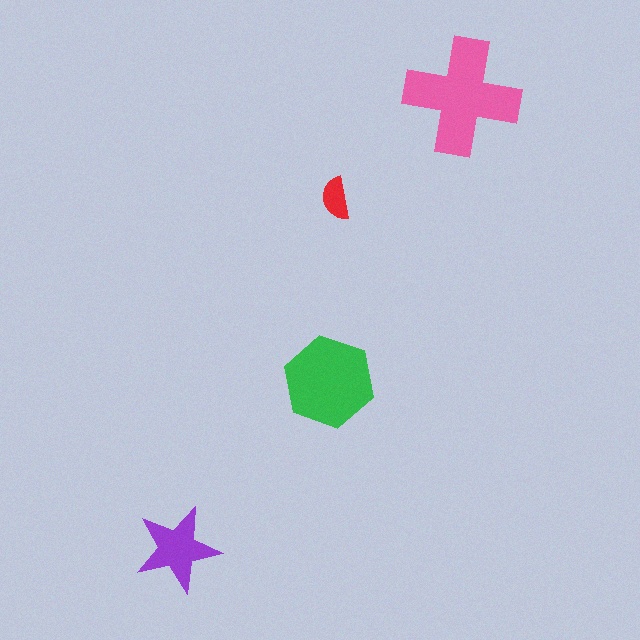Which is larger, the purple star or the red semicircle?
The purple star.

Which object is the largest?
The pink cross.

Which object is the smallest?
The red semicircle.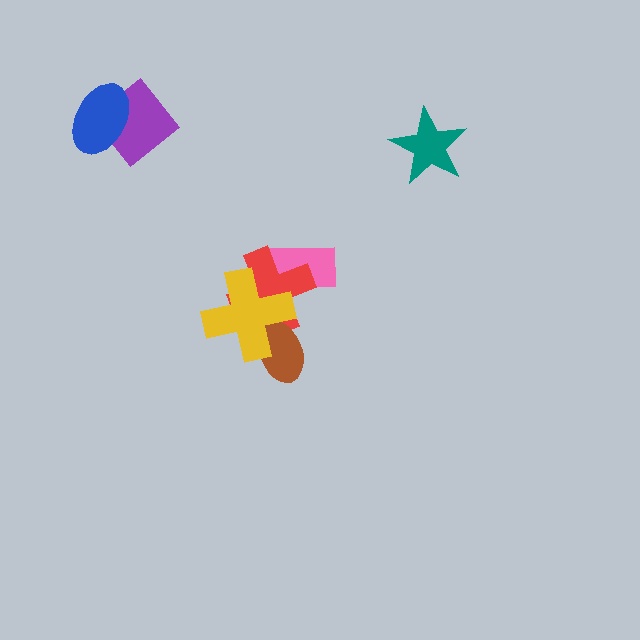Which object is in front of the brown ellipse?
The yellow cross is in front of the brown ellipse.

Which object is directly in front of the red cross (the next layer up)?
The brown ellipse is directly in front of the red cross.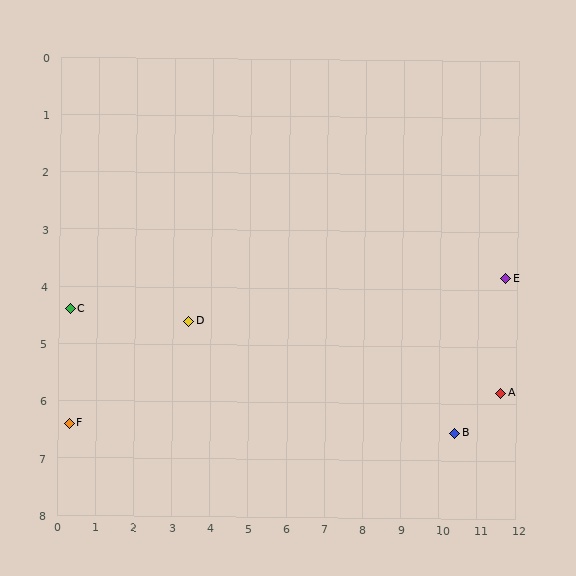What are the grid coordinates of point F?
Point F is at approximately (0.3, 6.4).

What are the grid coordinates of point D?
Point D is at approximately (3.4, 4.6).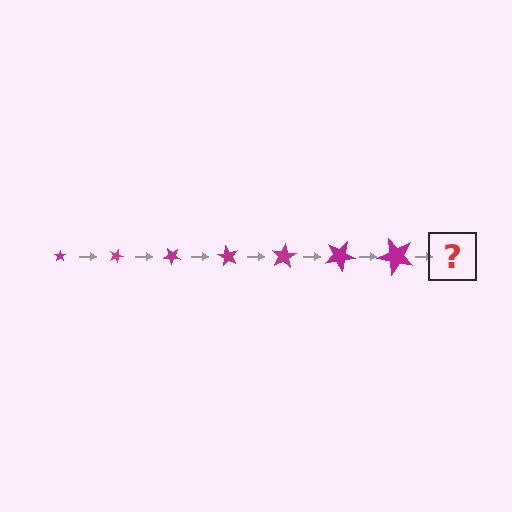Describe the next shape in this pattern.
It should be a star, larger than the previous one and rotated 140 degrees from the start.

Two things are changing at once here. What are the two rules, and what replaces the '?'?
The two rules are that the star grows larger each step and it rotates 20 degrees each step. The '?' should be a star, larger than the previous one and rotated 140 degrees from the start.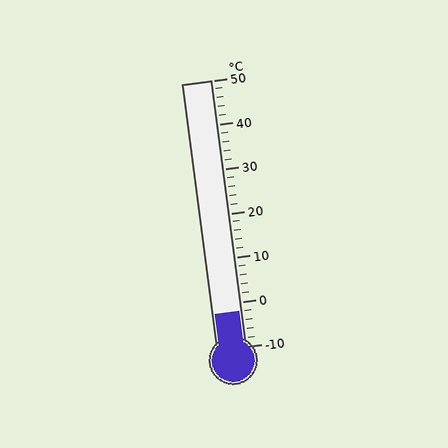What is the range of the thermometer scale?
The thermometer scale ranges from -10°C to 50°C.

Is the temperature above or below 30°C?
The temperature is below 30°C.